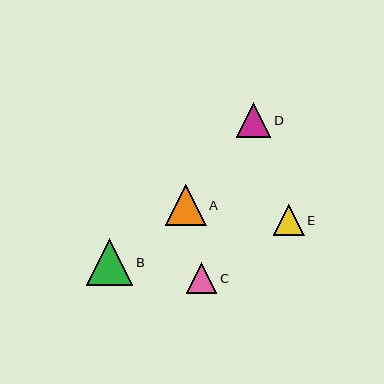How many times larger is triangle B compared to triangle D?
Triangle B is approximately 1.4 times the size of triangle D.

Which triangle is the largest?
Triangle B is the largest with a size of approximately 47 pixels.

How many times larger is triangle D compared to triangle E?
Triangle D is approximately 1.1 times the size of triangle E.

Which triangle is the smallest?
Triangle C is the smallest with a size of approximately 30 pixels.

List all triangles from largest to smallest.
From largest to smallest: B, A, D, E, C.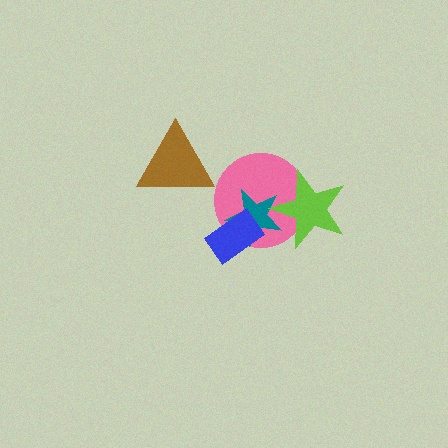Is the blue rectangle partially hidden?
No, no other shape covers it.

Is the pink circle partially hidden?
Yes, it is partially covered by another shape.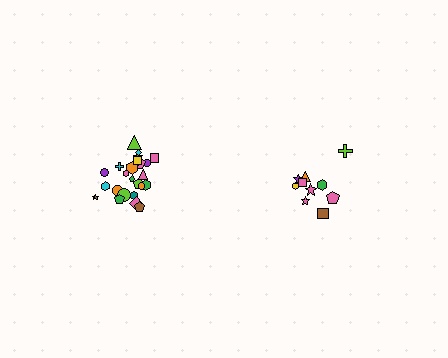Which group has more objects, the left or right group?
The left group.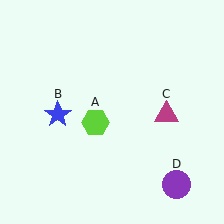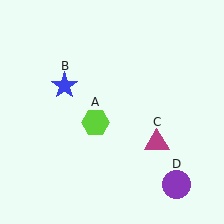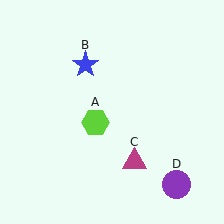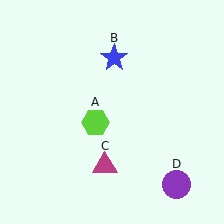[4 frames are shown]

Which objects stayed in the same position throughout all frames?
Lime hexagon (object A) and purple circle (object D) remained stationary.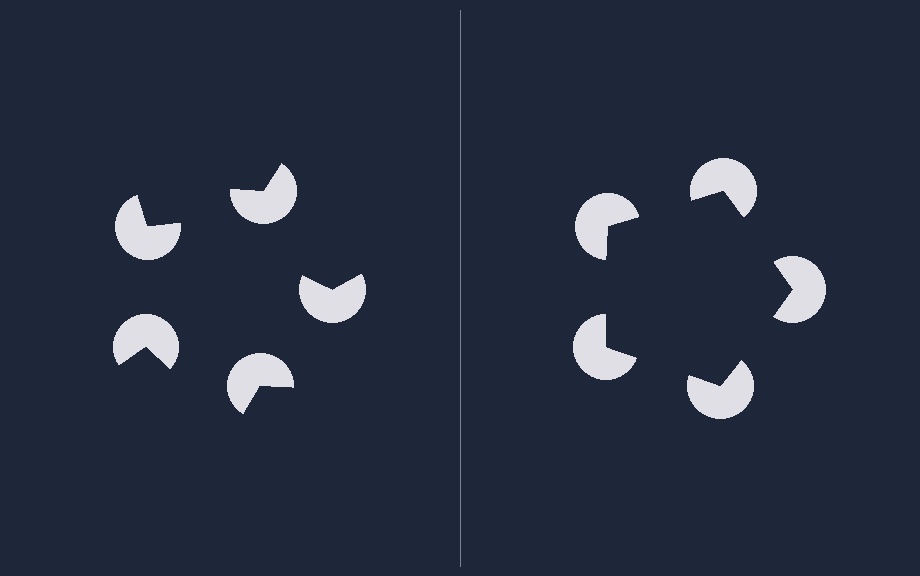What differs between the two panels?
The pac-man discs are positioned identically on both sides; only the wedge orientations differ. On the right they align to a pentagon; on the left they are misaligned.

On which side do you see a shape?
An illusory pentagon appears on the right side. On the left side the wedge cuts are rotated, so no coherent shape forms.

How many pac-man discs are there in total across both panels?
10 — 5 on each side.